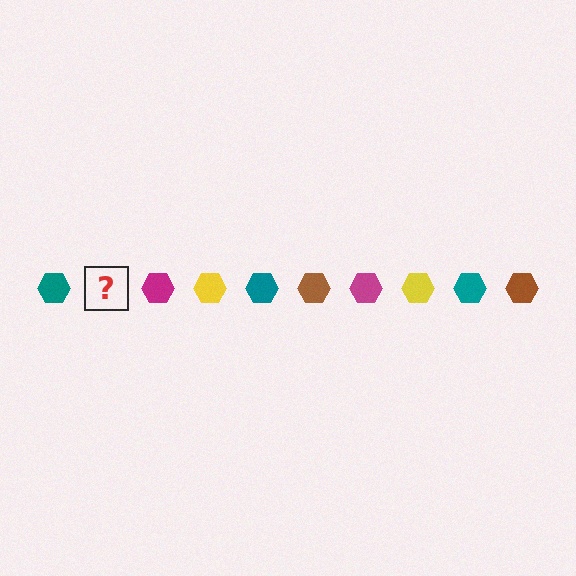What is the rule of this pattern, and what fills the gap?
The rule is that the pattern cycles through teal, brown, magenta, yellow hexagons. The gap should be filled with a brown hexagon.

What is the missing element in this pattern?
The missing element is a brown hexagon.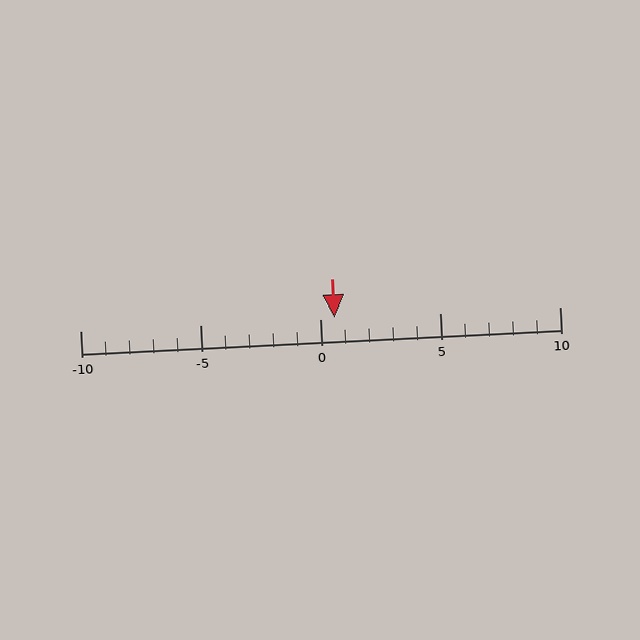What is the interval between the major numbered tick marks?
The major tick marks are spaced 5 units apart.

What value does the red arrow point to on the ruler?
The red arrow points to approximately 1.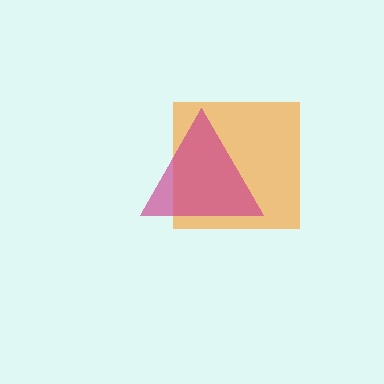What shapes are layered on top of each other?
The layered shapes are: an orange square, a magenta triangle.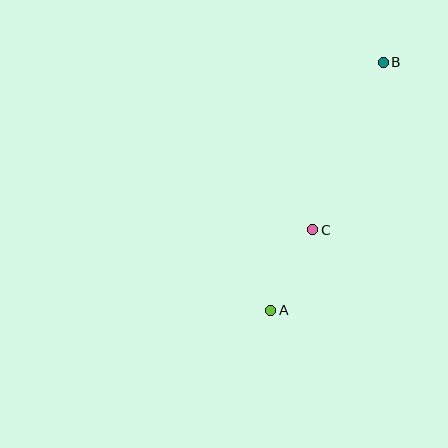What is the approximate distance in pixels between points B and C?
The distance between B and C is approximately 182 pixels.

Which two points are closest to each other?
Points A and C are closest to each other.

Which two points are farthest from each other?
Points A and B are farthest from each other.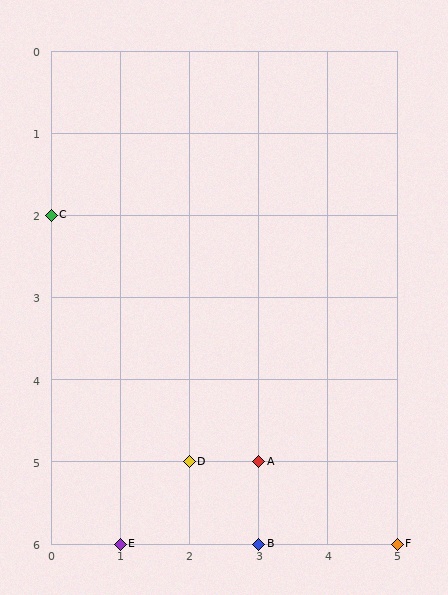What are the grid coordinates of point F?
Point F is at grid coordinates (5, 6).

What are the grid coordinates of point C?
Point C is at grid coordinates (0, 2).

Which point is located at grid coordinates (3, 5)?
Point A is at (3, 5).